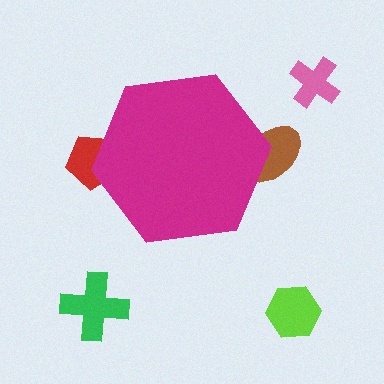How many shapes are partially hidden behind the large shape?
2 shapes are partially hidden.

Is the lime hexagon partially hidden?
No, the lime hexagon is fully visible.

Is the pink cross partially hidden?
No, the pink cross is fully visible.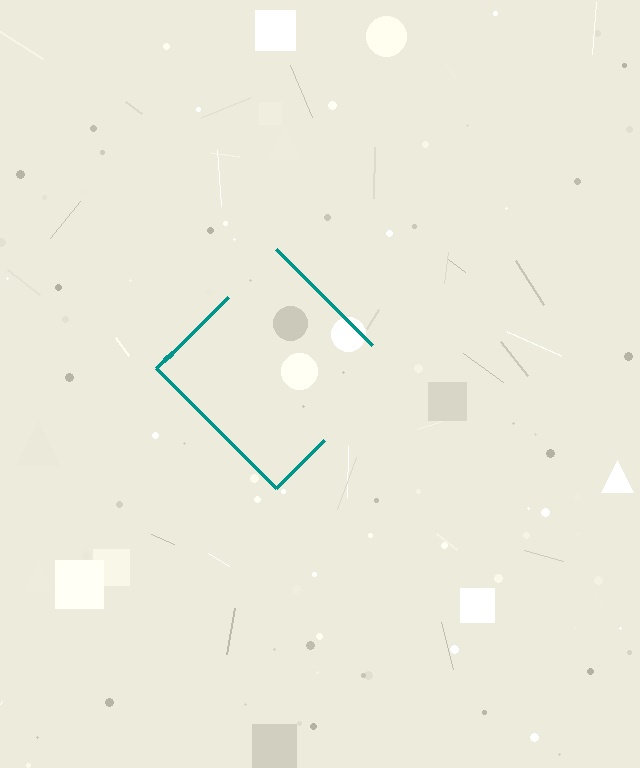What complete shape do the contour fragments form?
The contour fragments form a diamond.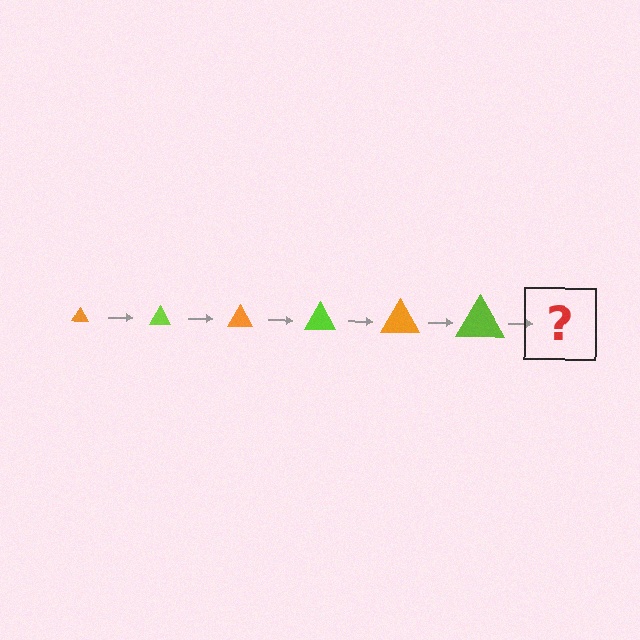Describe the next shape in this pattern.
It should be an orange triangle, larger than the previous one.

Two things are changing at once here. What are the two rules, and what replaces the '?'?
The two rules are that the triangle grows larger each step and the color cycles through orange and lime. The '?' should be an orange triangle, larger than the previous one.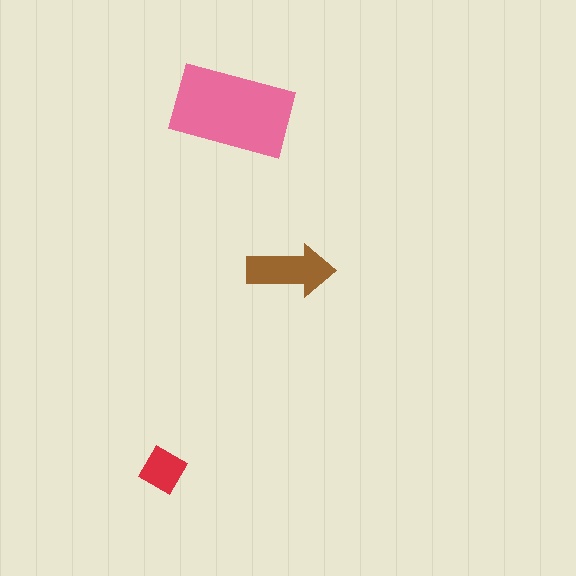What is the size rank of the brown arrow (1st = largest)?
2nd.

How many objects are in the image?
There are 3 objects in the image.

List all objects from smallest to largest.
The red diamond, the brown arrow, the pink rectangle.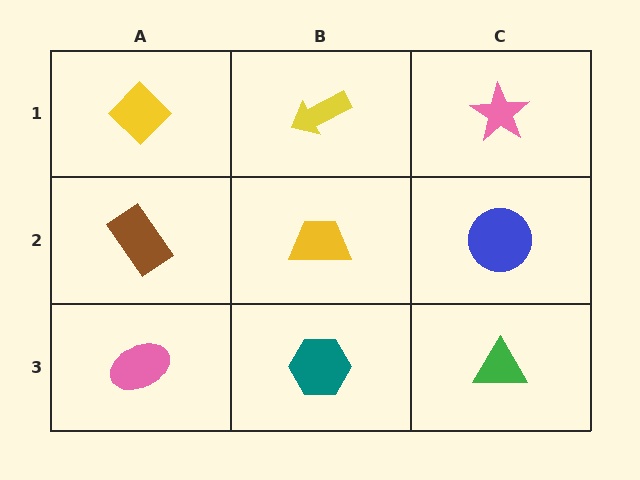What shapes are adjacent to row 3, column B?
A yellow trapezoid (row 2, column B), a pink ellipse (row 3, column A), a green triangle (row 3, column C).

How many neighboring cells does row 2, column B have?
4.